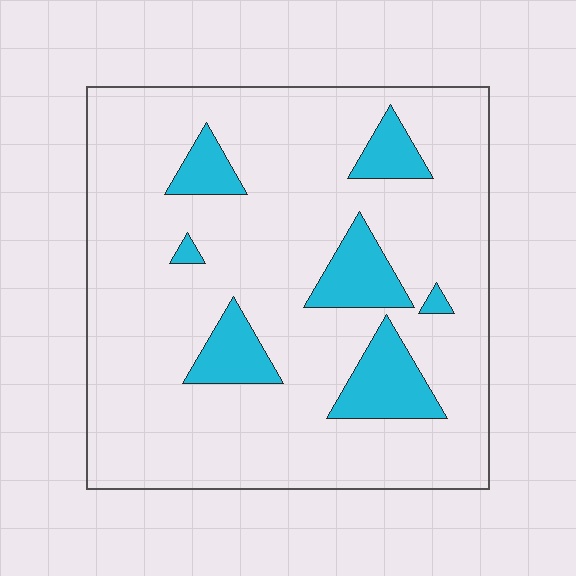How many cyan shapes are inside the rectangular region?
7.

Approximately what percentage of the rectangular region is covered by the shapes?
Approximately 15%.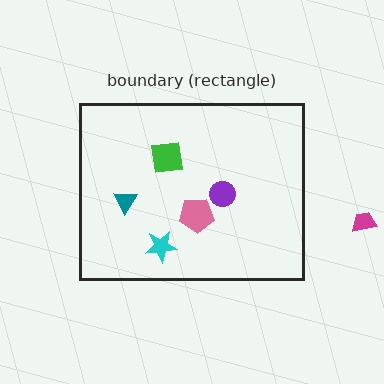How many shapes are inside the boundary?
5 inside, 1 outside.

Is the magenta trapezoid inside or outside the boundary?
Outside.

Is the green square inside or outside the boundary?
Inside.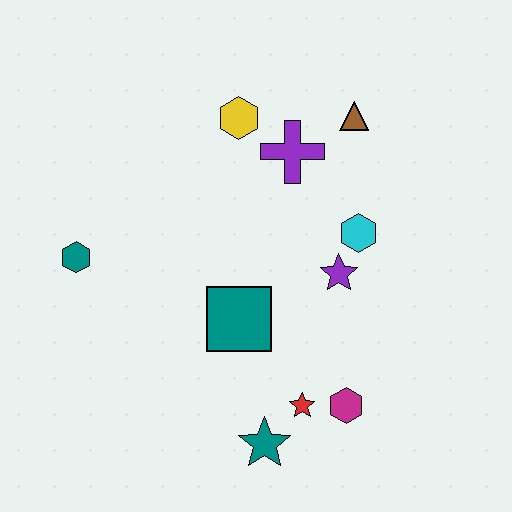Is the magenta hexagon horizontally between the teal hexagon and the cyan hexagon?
Yes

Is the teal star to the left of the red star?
Yes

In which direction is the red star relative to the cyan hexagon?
The red star is below the cyan hexagon.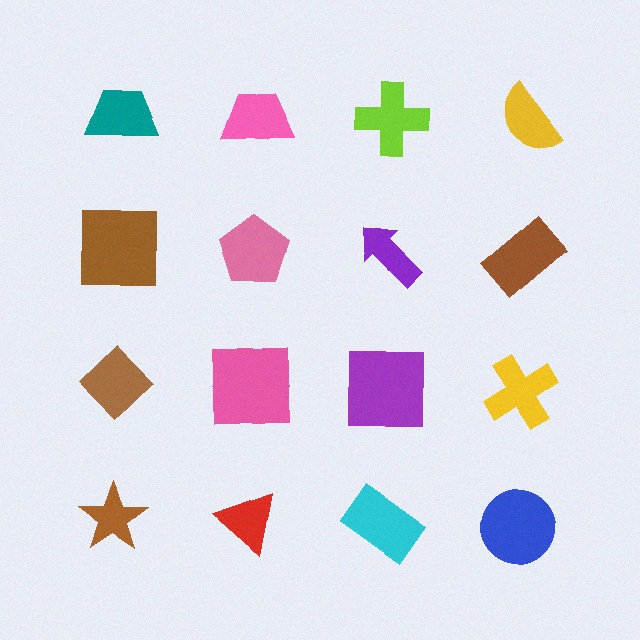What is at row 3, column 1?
A brown diamond.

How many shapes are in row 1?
4 shapes.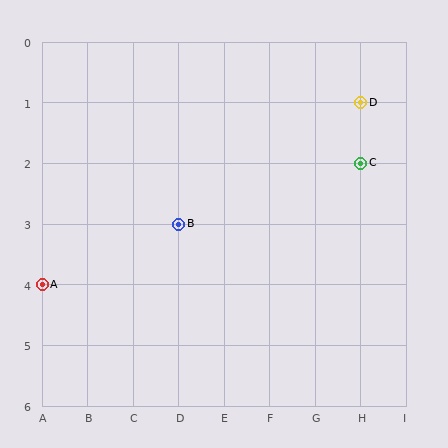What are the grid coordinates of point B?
Point B is at grid coordinates (D, 3).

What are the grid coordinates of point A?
Point A is at grid coordinates (A, 4).